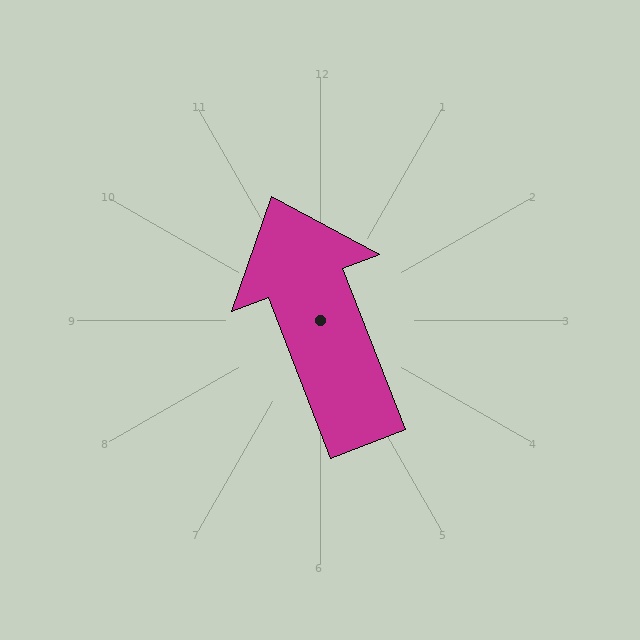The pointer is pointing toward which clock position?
Roughly 11 o'clock.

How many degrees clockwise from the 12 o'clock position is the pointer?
Approximately 339 degrees.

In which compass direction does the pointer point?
North.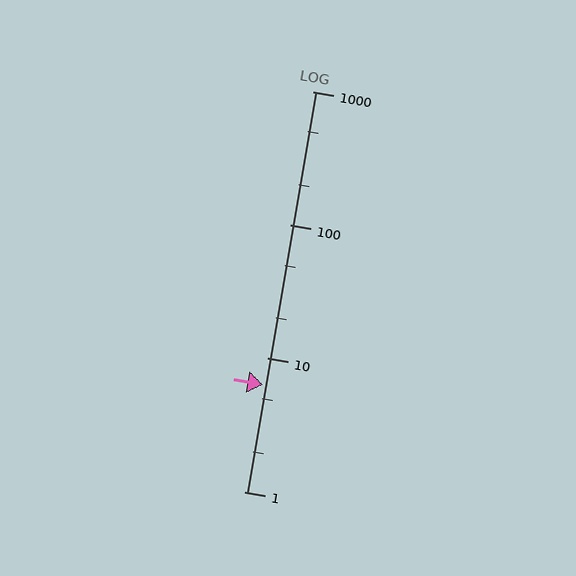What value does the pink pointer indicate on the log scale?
The pointer indicates approximately 6.3.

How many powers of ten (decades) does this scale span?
The scale spans 3 decades, from 1 to 1000.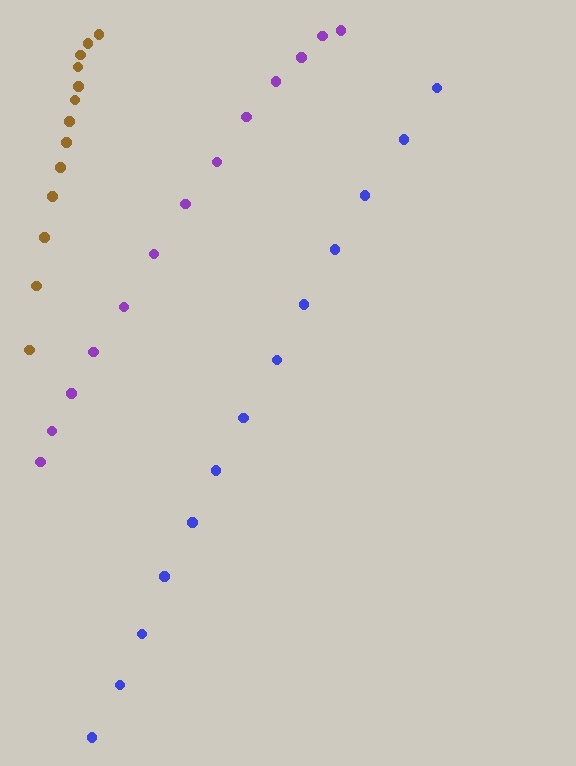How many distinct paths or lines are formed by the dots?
There are 3 distinct paths.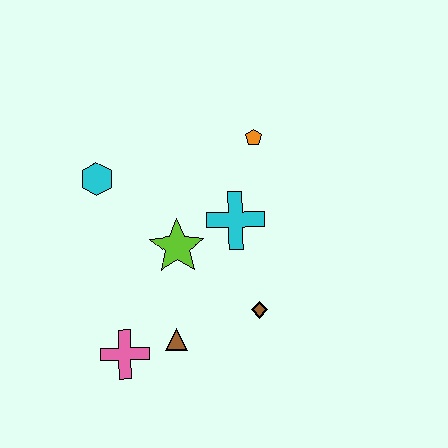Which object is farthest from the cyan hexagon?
The brown diamond is farthest from the cyan hexagon.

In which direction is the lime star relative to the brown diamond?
The lime star is to the left of the brown diamond.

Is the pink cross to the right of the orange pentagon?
No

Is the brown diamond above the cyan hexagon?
No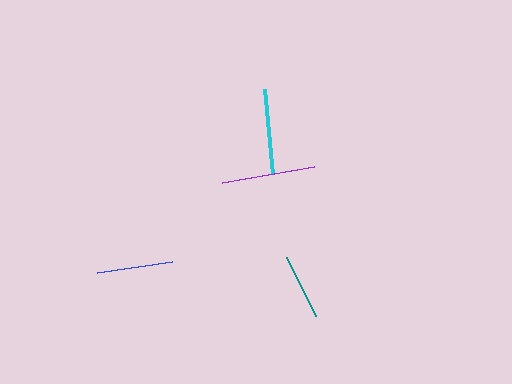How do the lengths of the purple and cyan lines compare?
The purple and cyan lines are approximately the same length.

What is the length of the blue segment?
The blue segment is approximately 76 pixels long.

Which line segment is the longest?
The purple line is the longest at approximately 94 pixels.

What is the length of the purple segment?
The purple segment is approximately 94 pixels long.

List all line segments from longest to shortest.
From longest to shortest: purple, cyan, blue, teal.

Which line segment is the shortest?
The teal line is the shortest at approximately 65 pixels.